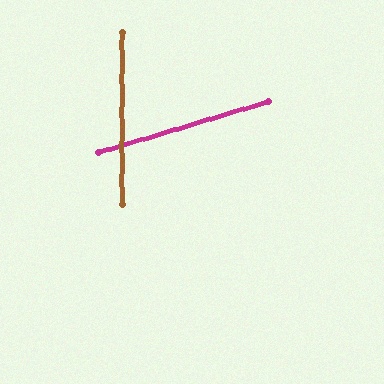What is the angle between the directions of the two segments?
Approximately 74 degrees.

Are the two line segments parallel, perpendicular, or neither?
Neither parallel nor perpendicular — they differ by about 74°.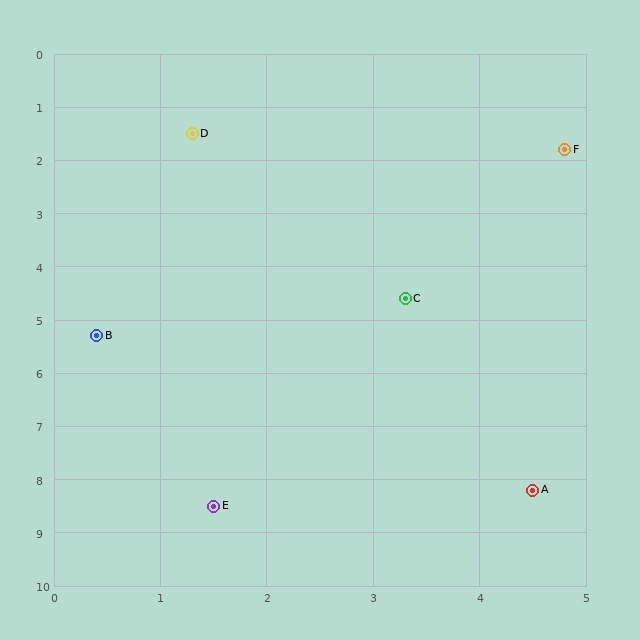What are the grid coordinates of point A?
Point A is at approximately (4.5, 8.2).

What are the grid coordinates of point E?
Point E is at approximately (1.5, 8.5).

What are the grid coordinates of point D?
Point D is at approximately (1.3, 1.5).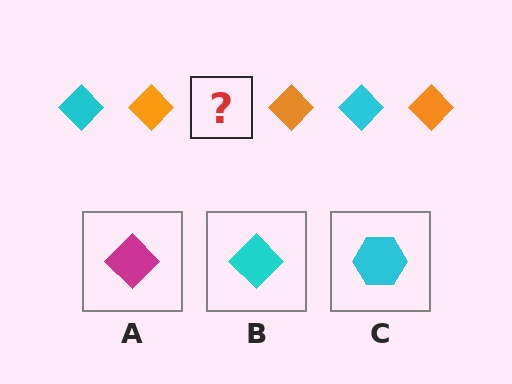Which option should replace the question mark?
Option B.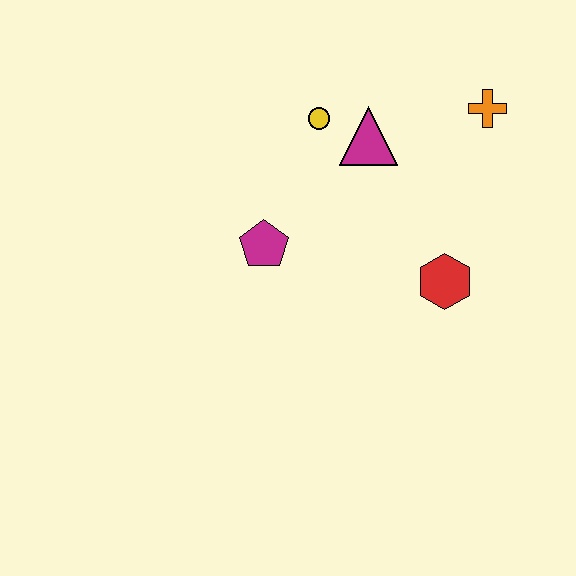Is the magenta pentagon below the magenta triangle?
Yes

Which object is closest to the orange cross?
The magenta triangle is closest to the orange cross.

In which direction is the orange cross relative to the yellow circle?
The orange cross is to the right of the yellow circle.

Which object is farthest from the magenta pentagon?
The orange cross is farthest from the magenta pentagon.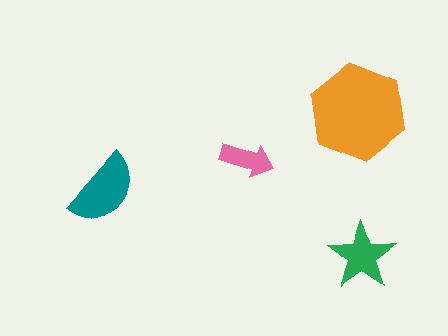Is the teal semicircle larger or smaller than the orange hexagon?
Smaller.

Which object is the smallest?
The pink arrow.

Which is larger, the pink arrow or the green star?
The green star.